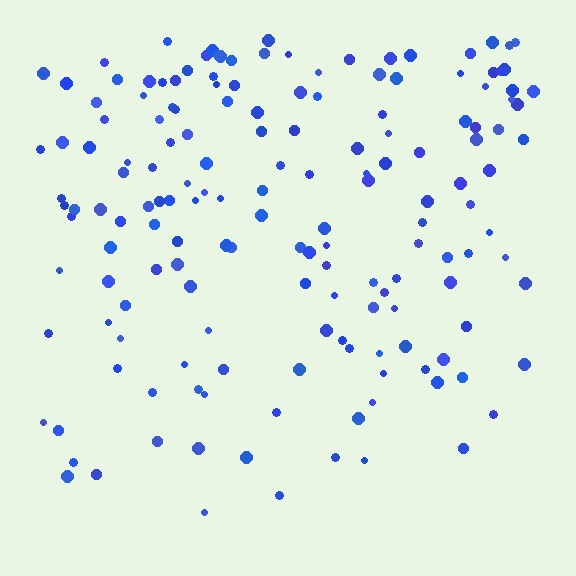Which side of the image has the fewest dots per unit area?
The bottom.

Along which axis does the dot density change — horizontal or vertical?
Vertical.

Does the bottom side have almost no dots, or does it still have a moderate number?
Still a moderate number, just noticeably fewer than the top.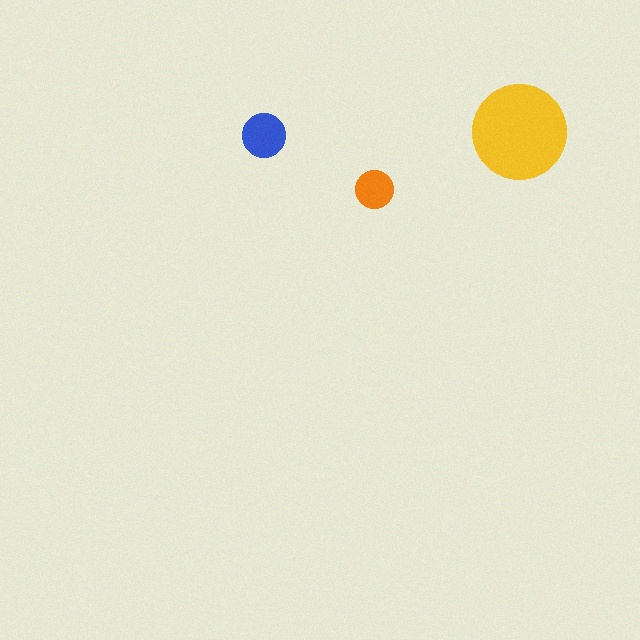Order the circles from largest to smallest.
the yellow one, the blue one, the orange one.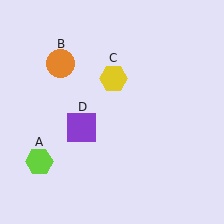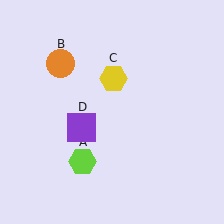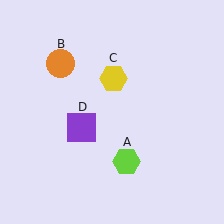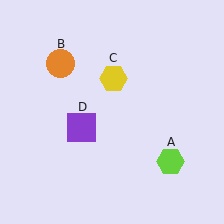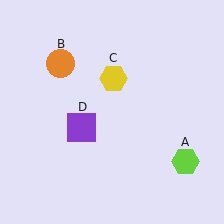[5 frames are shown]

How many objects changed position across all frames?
1 object changed position: lime hexagon (object A).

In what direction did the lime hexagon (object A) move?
The lime hexagon (object A) moved right.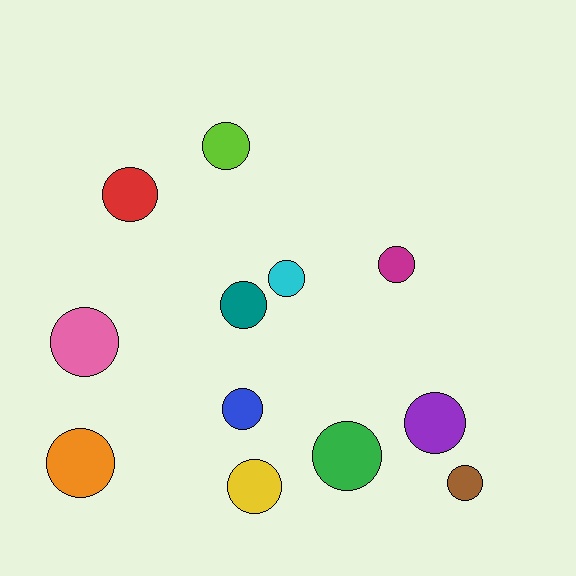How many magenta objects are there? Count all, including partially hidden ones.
There is 1 magenta object.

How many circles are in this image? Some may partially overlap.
There are 12 circles.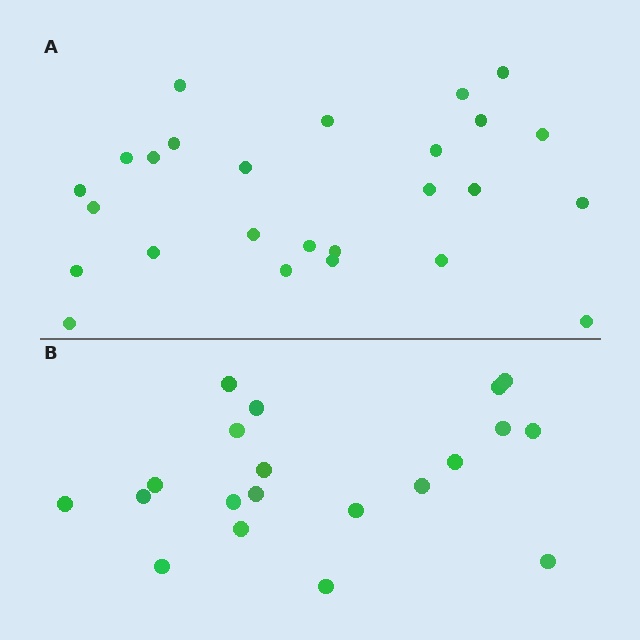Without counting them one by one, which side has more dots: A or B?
Region A (the top region) has more dots.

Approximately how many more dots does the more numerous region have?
Region A has about 6 more dots than region B.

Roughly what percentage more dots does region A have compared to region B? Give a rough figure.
About 30% more.